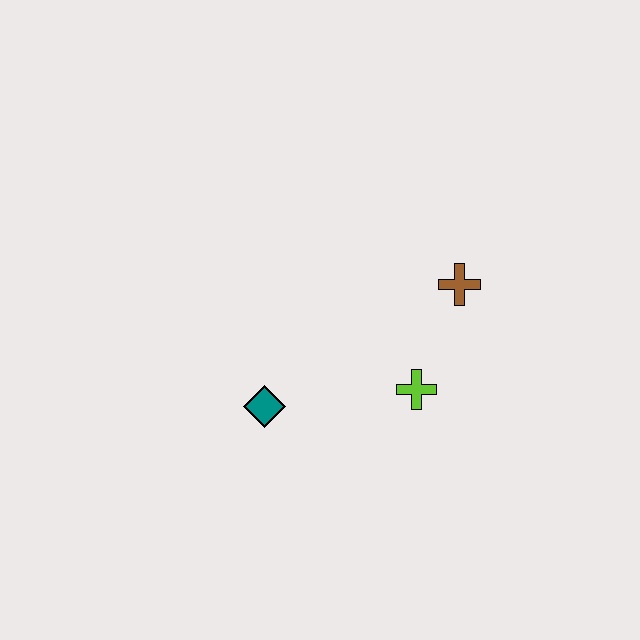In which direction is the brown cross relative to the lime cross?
The brown cross is above the lime cross.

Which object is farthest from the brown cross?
The teal diamond is farthest from the brown cross.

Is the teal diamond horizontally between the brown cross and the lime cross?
No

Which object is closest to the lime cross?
The brown cross is closest to the lime cross.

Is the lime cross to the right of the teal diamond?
Yes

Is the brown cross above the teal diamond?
Yes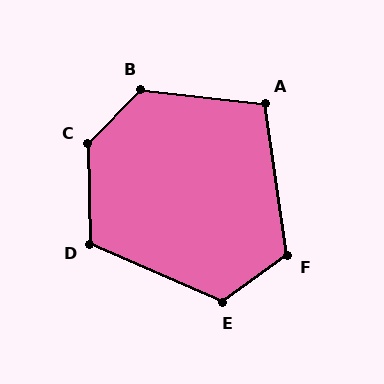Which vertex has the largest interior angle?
C, at approximately 135 degrees.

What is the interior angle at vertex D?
Approximately 115 degrees (obtuse).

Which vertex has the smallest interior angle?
A, at approximately 105 degrees.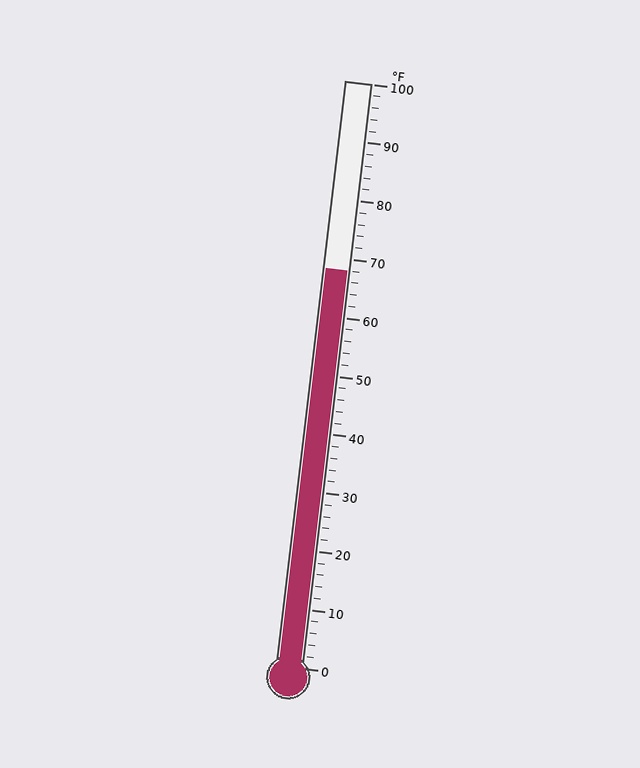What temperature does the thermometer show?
The thermometer shows approximately 68°F.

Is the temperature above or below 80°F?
The temperature is below 80°F.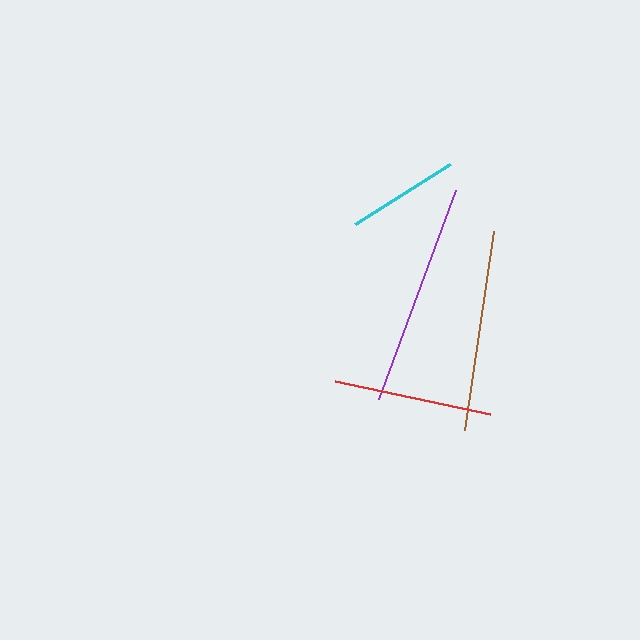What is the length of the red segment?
The red segment is approximately 158 pixels long.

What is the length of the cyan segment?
The cyan segment is approximately 112 pixels long.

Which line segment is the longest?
The purple line is the longest at approximately 223 pixels.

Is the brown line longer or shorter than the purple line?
The purple line is longer than the brown line.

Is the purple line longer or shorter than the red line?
The purple line is longer than the red line.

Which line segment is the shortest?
The cyan line is the shortest at approximately 112 pixels.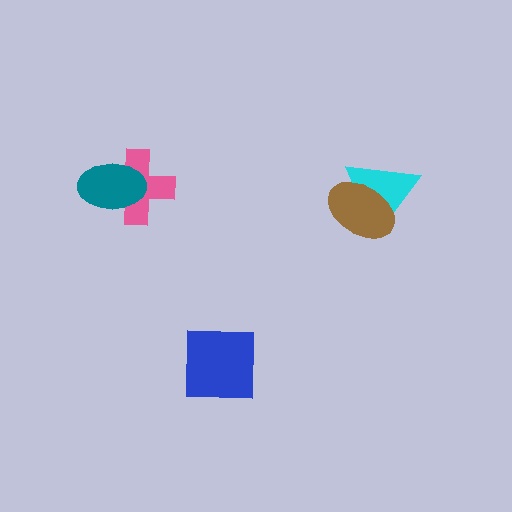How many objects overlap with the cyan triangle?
1 object overlaps with the cyan triangle.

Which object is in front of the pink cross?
The teal ellipse is in front of the pink cross.